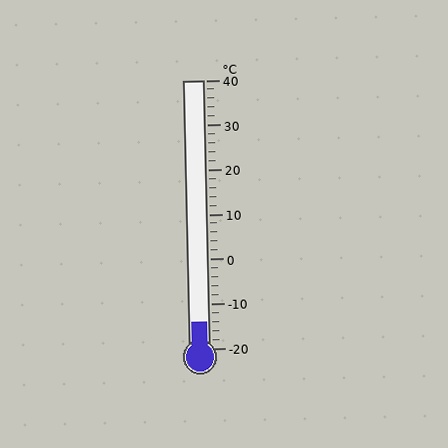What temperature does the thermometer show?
The thermometer shows approximately -14°C.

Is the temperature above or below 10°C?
The temperature is below 10°C.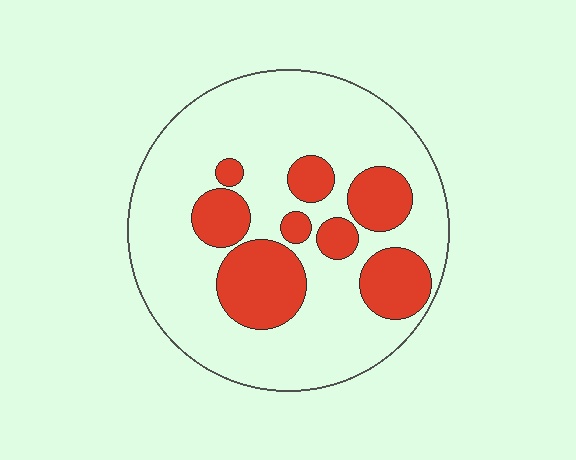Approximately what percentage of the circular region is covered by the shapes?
Approximately 25%.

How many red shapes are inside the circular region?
8.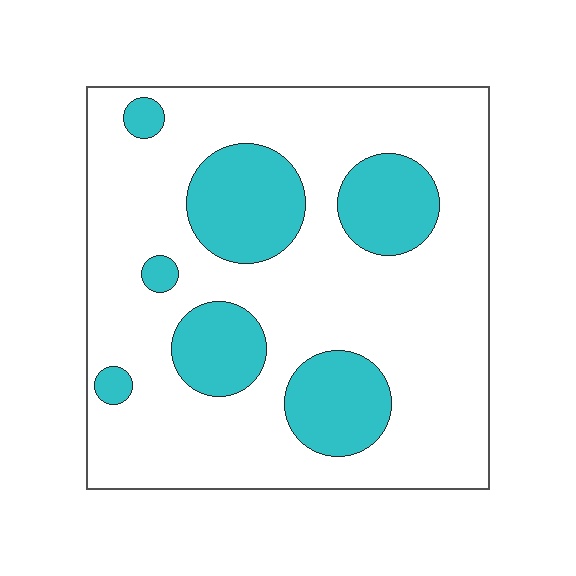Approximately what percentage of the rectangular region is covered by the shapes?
Approximately 25%.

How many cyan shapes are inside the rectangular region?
7.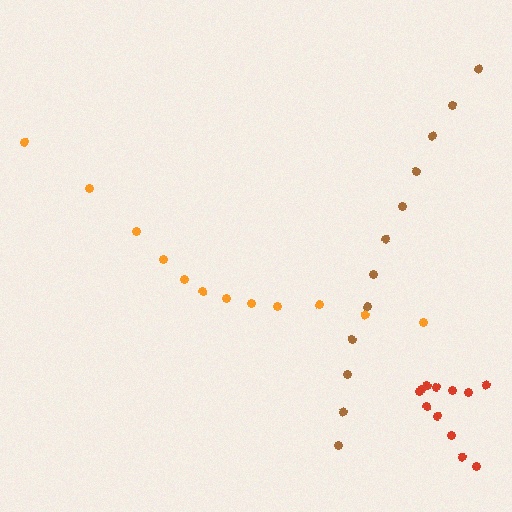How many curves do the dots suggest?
There are 3 distinct paths.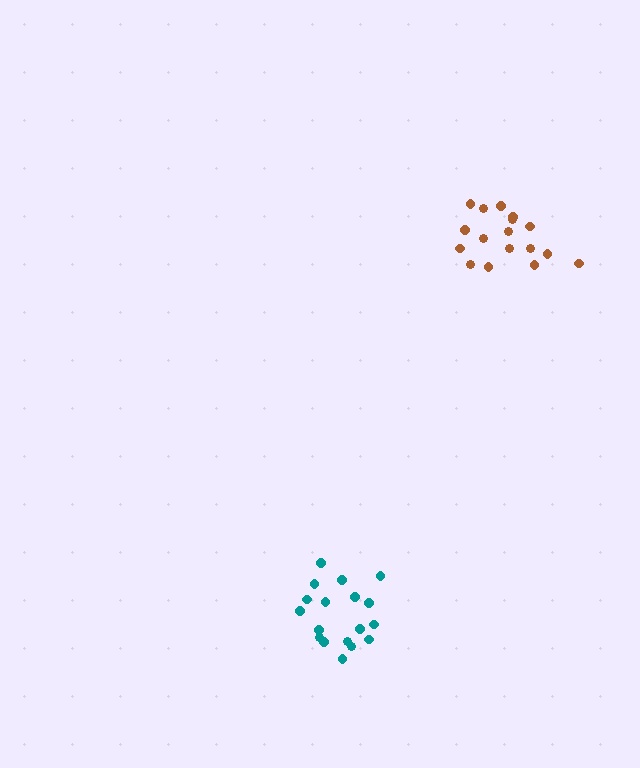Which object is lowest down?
The teal cluster is bottommost.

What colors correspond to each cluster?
The clusters are colored: brown, teal.